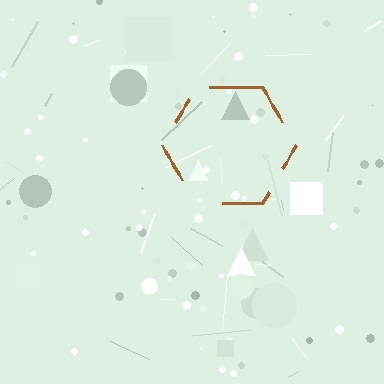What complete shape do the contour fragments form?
The contour fragments form a hexagon.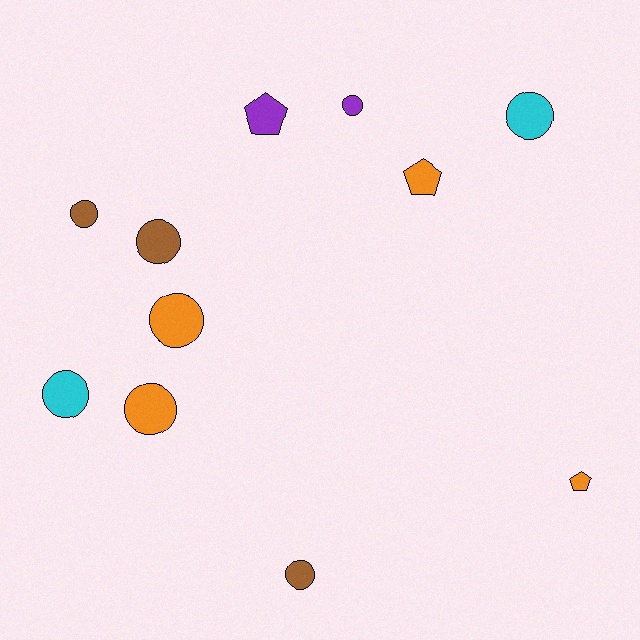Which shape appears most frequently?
Circle, with 8 objects.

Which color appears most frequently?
Orange, with 4 objects.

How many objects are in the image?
There are 11 objects.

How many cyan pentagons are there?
There are no cyan pentagons.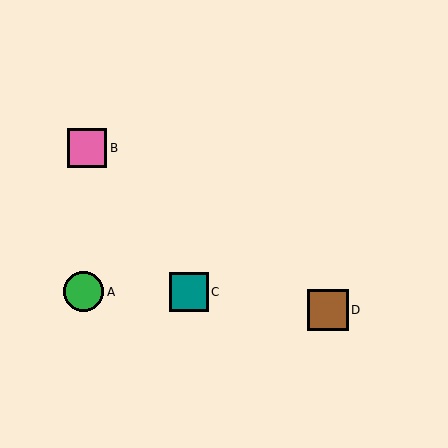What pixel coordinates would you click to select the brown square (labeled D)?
Click at (328, 310) to select the brown square D.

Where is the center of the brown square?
The center of the brown square is at (328, 310).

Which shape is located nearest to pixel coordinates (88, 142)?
The pink square (labeled B) at (87, 148) is nearest to that location.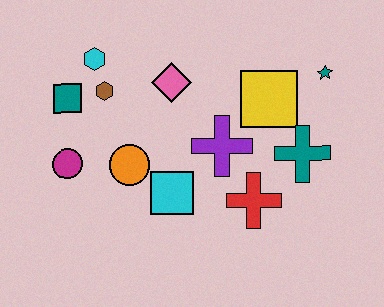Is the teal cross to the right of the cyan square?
Yes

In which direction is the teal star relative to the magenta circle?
The teal star is to the right of the magenta circle.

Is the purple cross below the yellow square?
Yes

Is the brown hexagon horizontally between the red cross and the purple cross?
No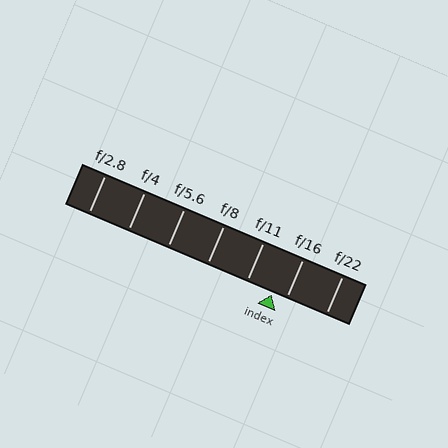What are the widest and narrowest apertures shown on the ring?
The widest aperture shown is f/2.8 and the narrowest is f/22.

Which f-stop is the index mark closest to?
The index mark is closest to f/16.